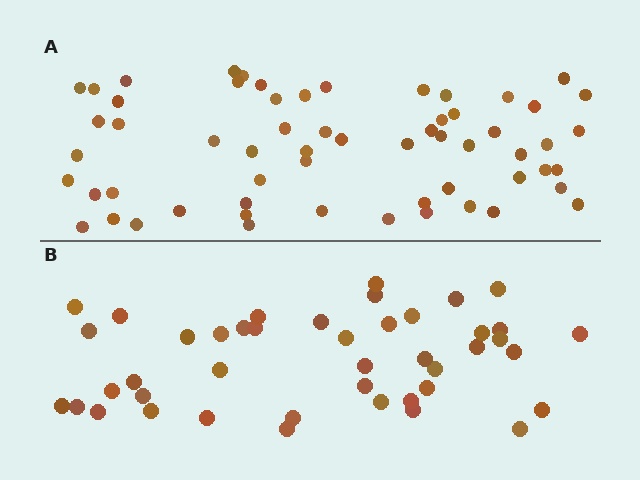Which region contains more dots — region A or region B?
Region A (the top region) has more dots.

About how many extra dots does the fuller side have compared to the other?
Region A has approximately 15 more dots than region B.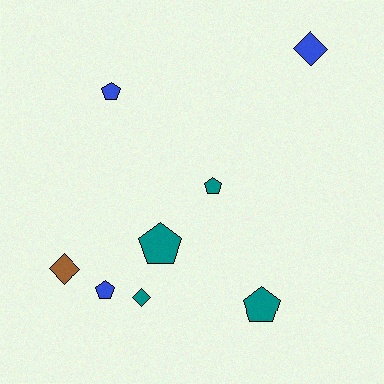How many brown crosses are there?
There are no brown crosses.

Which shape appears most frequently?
Pentagon, with 5 objects.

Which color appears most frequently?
Teal, with 4 objects.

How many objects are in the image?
There are 8 objects.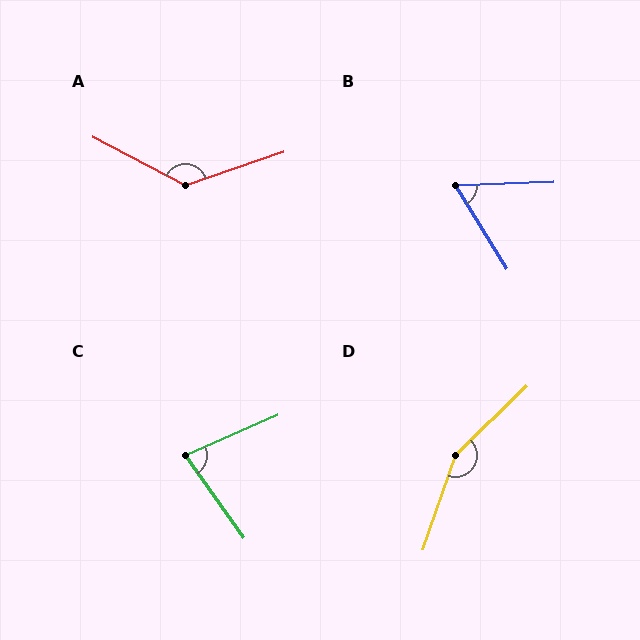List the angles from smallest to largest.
B (61°), C (78°), A (134°), D (153°).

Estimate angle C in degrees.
Approximately 78 degrees.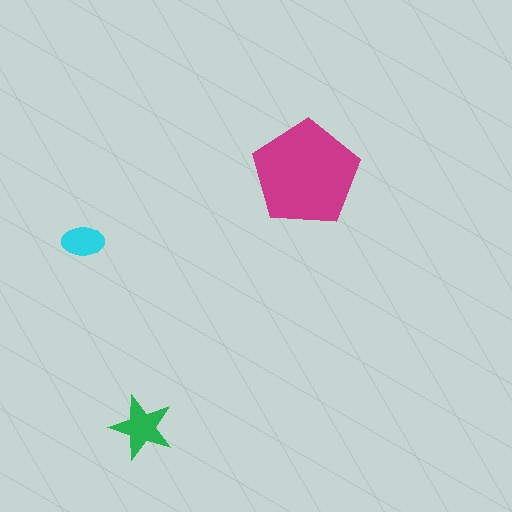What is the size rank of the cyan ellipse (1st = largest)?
3rd.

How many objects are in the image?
There are 3 objects in the image.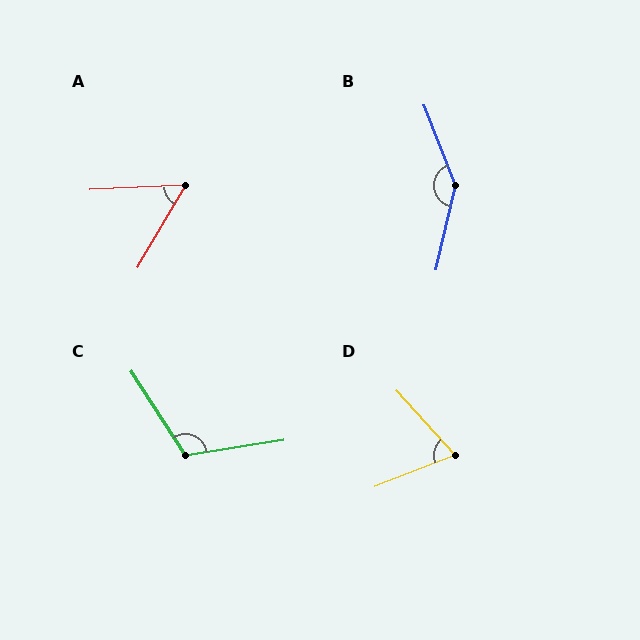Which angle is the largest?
B, at approximately 146 degrees.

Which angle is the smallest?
A, at approximately 56 degrees.